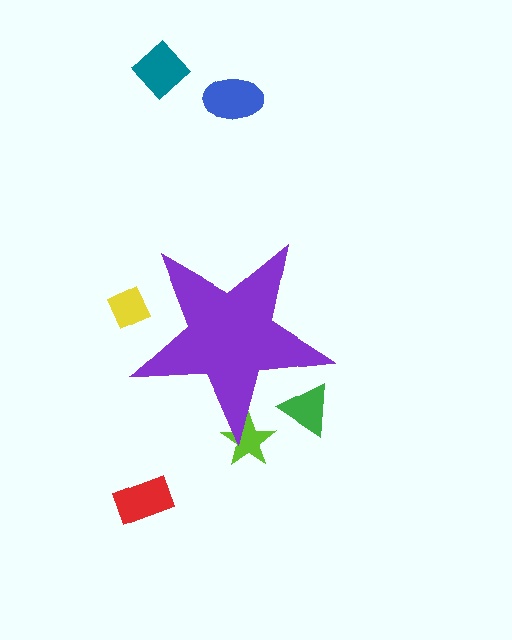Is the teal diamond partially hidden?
No, the teal diamond is fully visible.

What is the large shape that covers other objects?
A purple star.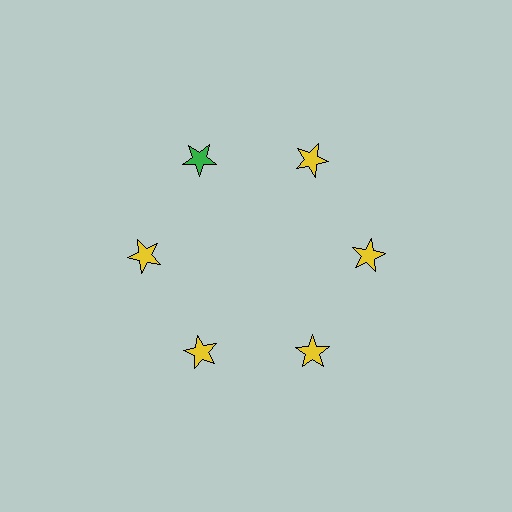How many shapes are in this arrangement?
There are 6 shapes arranged in a ring pattern.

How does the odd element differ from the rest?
It has a different color: green instead of yellow.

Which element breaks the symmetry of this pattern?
The green star at roughly the 11 o'clock position breaks the symmetry. All other shapes are yellow stars.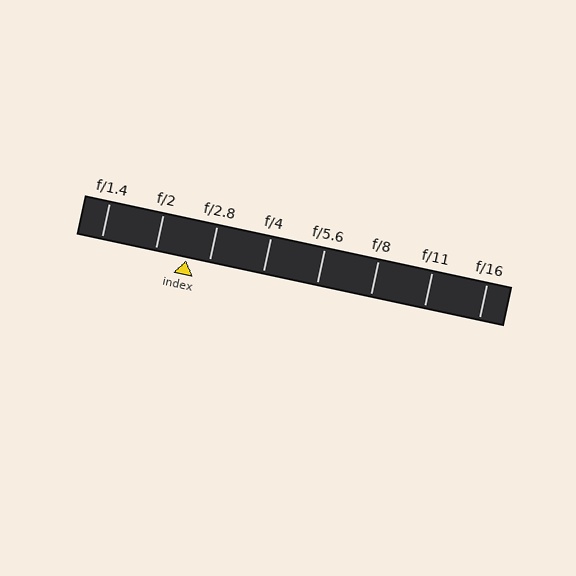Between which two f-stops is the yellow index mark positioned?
The index mark is between f/2 and f/2.8.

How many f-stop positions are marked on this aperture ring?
There are 8 f-stop positions marked.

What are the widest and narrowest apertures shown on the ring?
The widest aperture shown is f/1.4 and the narrowest is f/16.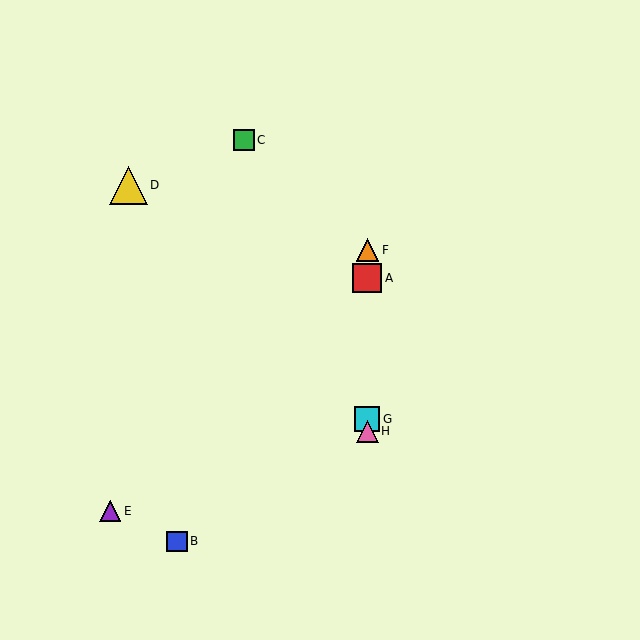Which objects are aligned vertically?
Objects A, F, G, H are aligned vertically.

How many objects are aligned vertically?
4 objects (A, F, G, H) are aligned vertically.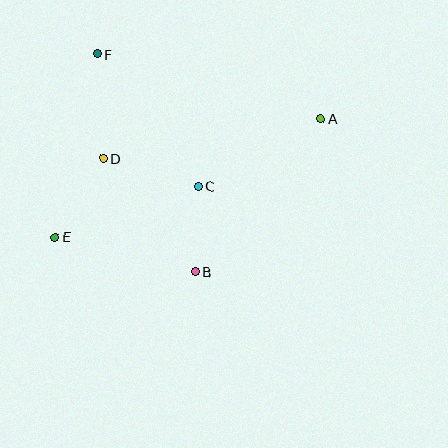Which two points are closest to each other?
Points B and C are closest to each other.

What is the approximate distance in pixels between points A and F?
The distance between A and F is approximately 233 pixels.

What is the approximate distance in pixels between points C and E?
The distance between C and E is approximately 152 pixels.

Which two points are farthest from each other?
Points A and E are farthest from each other.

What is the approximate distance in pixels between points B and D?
The distance between B and D is approximately 146 pixels.